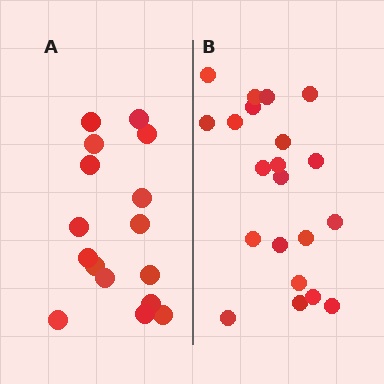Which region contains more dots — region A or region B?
Region B (the right region) has more dots.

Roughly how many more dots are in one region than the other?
Region B has about 5 more dots than region A.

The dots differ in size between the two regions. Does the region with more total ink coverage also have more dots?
No. Region A has more total ink coverage because its dots are larger, but region B actually contains more individual dots. Total area can be misleading — the number of items is what matters here.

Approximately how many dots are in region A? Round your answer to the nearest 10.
About 20 dots. (The exact count is 16, which rounds to 20.)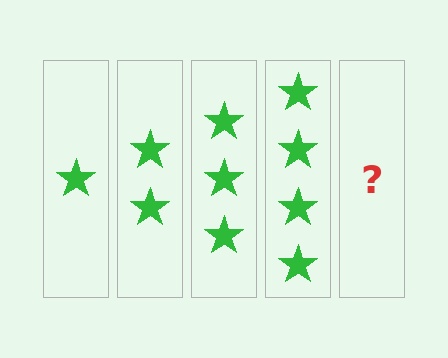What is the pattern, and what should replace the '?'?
The pattern is that each step adds one more star. The '?' should be 5 stars.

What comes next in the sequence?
The next element should be 5 stars.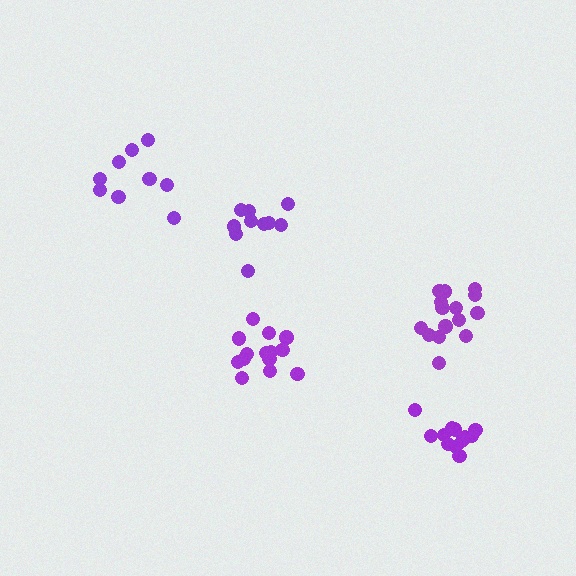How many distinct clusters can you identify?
There are 5 distinct clusters.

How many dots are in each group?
Group 1: 10 dots, Group 2: 9 dots, Group 3: 12 dots, Group 4: 15 dots, Group 5: 15 dots (61 total).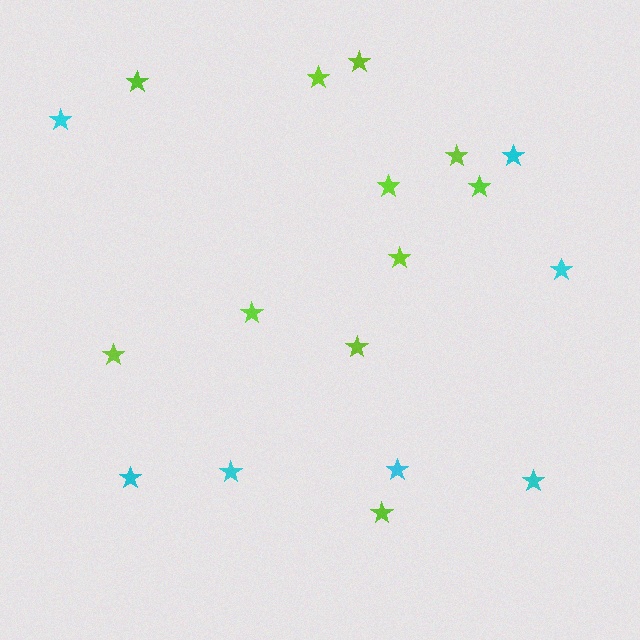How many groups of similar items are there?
There are 2 groups: one group of cyan stars (7) and one group of lime stars (11).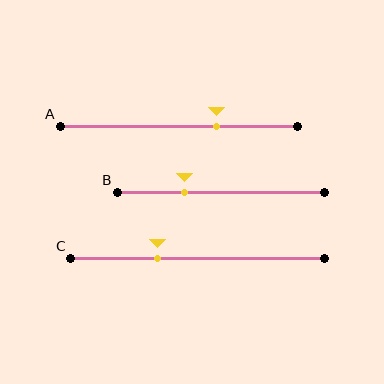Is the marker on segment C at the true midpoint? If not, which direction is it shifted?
No, the marker on segment C is shifted to the left by about 16% of the segment length.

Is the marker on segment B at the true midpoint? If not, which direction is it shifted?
No, the marker on segment B is shifted to the left by about 18% of the segment length.